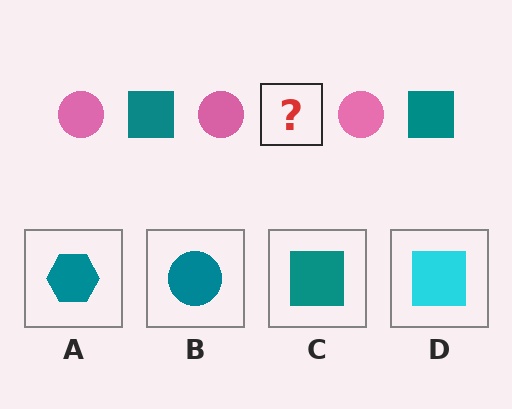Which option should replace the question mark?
Option C.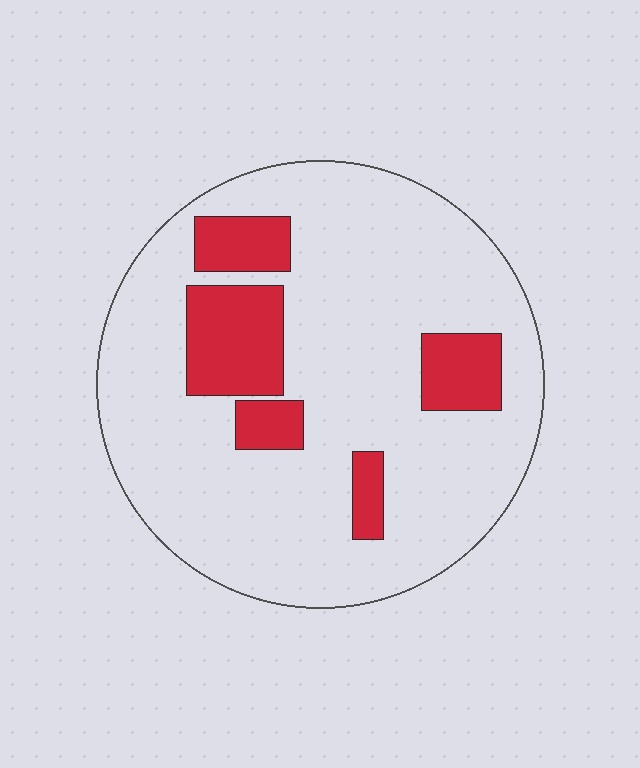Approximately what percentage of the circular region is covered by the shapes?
Approximately 20%.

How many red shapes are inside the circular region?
5.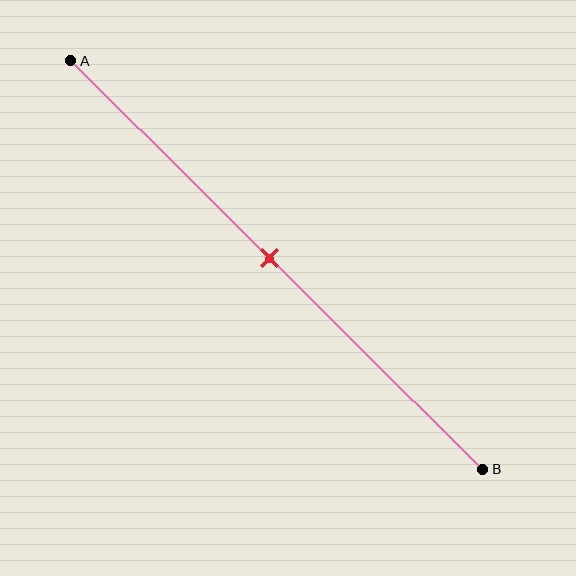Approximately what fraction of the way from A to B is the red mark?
The red mark is approximately 50% of the way from A to B.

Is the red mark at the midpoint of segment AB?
Yes, the mark is approximately at the midpoint.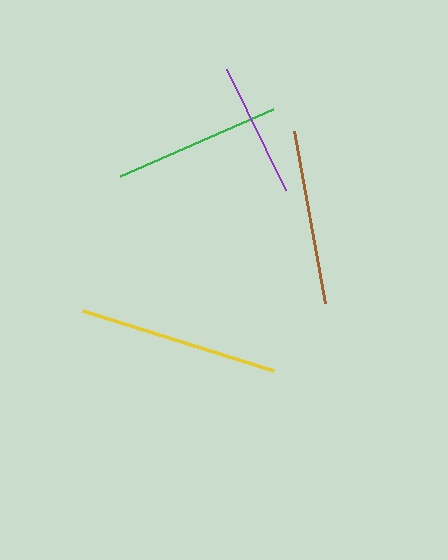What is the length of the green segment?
The green segment is approximately 167 pixels long.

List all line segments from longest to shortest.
From longest to shortest: yellow, brown, green, purple.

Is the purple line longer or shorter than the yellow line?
The yellow line is longer than the purple line.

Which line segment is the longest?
The yellow line is the longest at approximately 201 pixels.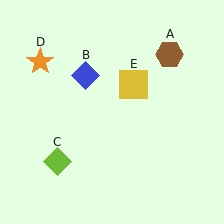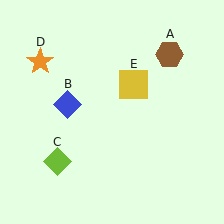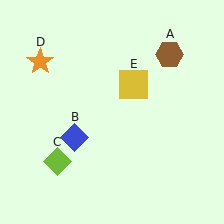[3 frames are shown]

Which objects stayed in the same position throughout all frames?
Brown hexagon (object A) and lime diamond (object C) and orange star (object D) and yellow square (object E) remained stationary.